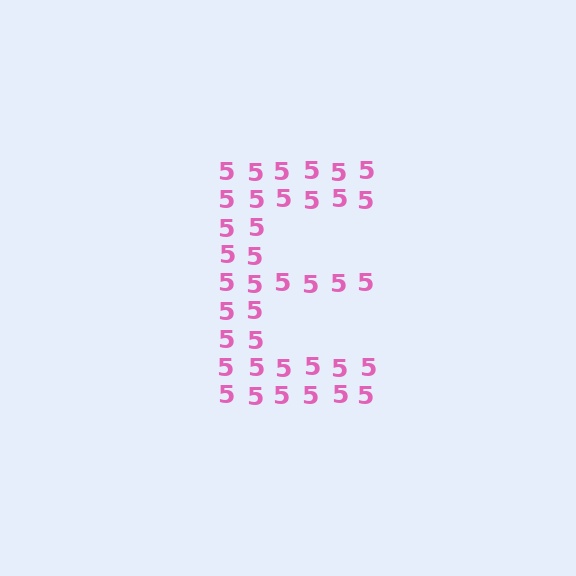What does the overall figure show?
The overall figure shows the letter E.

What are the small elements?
The small elements are digit 5's.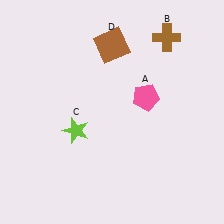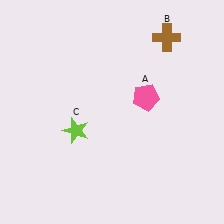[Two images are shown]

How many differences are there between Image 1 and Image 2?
There is 1 difference between the two images.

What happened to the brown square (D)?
The brown square (D) was removed in Image 2. It was in the top-left area of Image 1.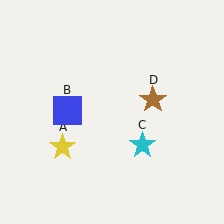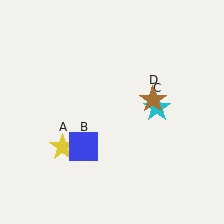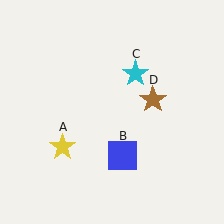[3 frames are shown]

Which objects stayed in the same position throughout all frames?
Yellow star (object A) and brown star (object D) remained stationary.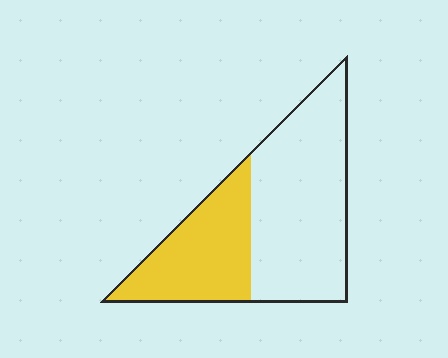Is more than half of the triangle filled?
No.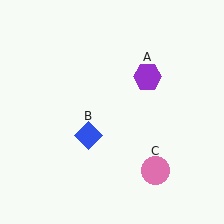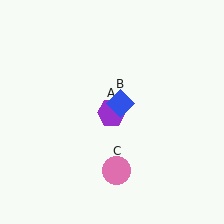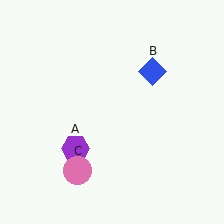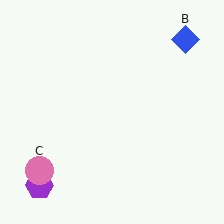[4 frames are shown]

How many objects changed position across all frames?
3 objects changed position: purple hexagon (object A), blue diamond (object B), pink circle (object C).